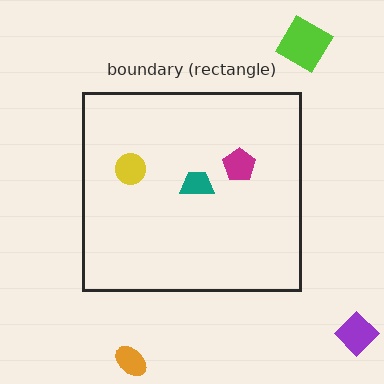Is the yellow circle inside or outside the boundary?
Inside.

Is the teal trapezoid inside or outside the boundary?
Inside.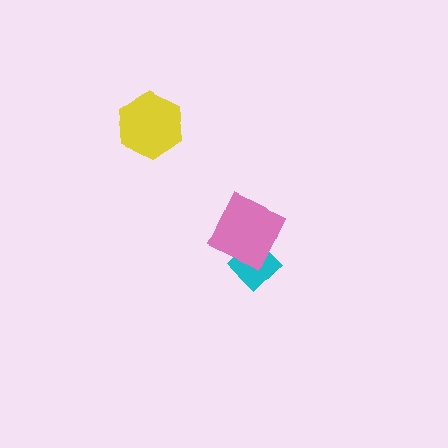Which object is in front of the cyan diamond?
The pink square is in front of the cyan diamond.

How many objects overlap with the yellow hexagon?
0 objects overlap with the yellow hexagon.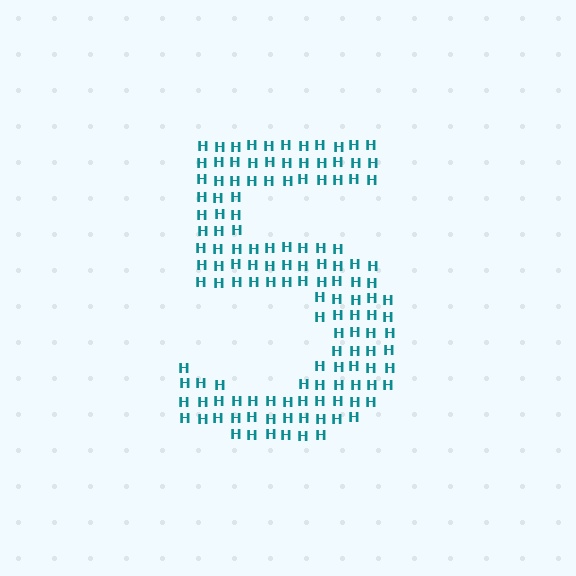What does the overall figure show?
The overall figure shows the digit 5.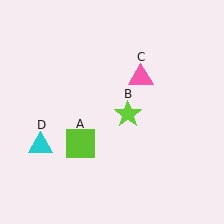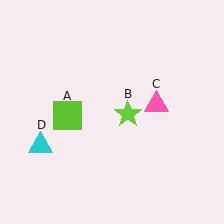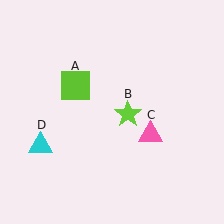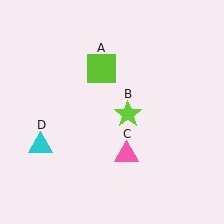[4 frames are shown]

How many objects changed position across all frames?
2 objects changed position: lime square (object A), pink triangle (object C).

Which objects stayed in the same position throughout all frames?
Lime star (object B) and cyan triangle (object D) remained stationary.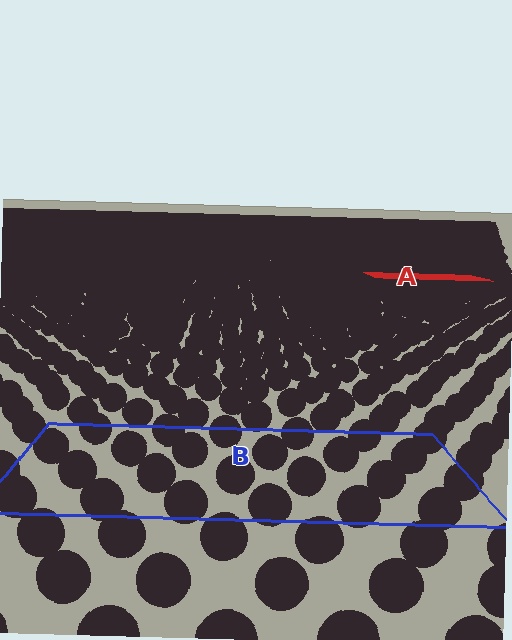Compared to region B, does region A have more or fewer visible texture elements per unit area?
Region A has more texture elements per unit area — they are packed more densely because it is farther away.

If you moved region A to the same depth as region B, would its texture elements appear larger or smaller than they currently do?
They would appear larger. At a closer depth, the same texture elements are projected at a bigger on-screen size.